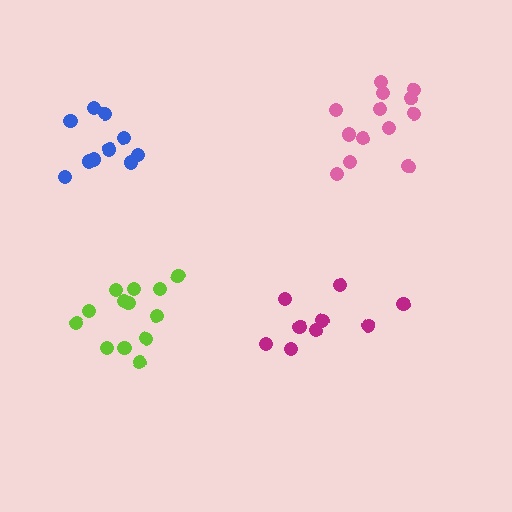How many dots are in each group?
Group 1: 13 dots, Group 2: 13 dots, Group 3: 10 dots, Group 4: 9 dots (45 total).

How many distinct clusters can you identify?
There are 4 distinct clusters.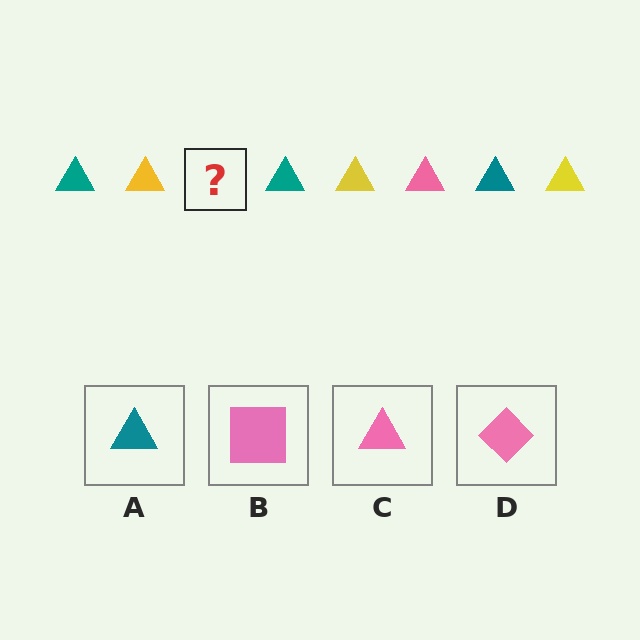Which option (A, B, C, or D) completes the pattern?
C.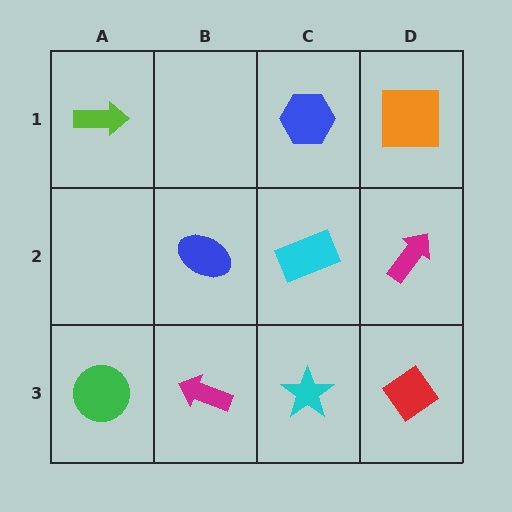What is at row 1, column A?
A lime arrow.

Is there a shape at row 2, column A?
No, that cell is empty.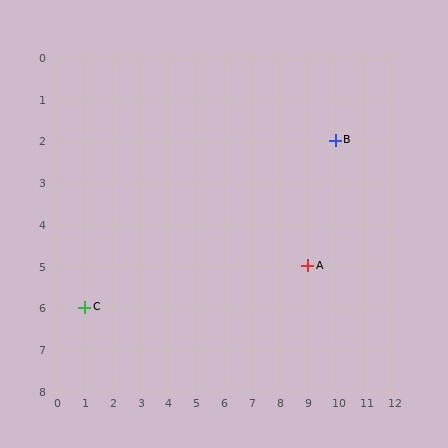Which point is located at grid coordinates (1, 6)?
Point C is at (1, 6).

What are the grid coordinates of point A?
Point A is at grid coordinates (9, 5).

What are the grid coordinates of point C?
Point C is at grid coordinates (1, 6).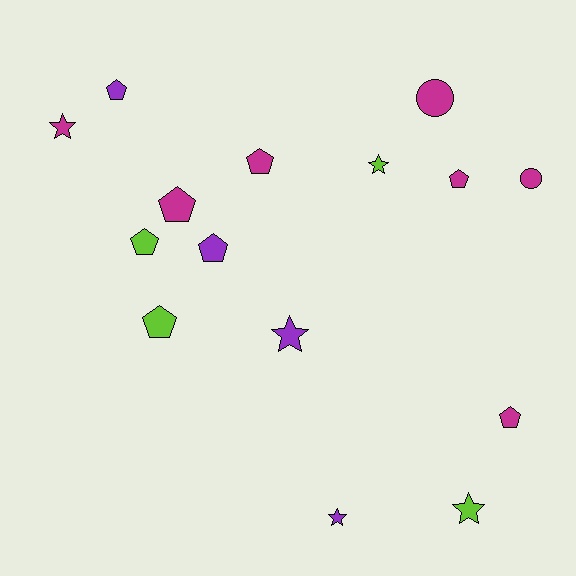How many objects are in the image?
There are 15 objects.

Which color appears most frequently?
Magenta, with 7 objects.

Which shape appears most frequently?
Pentagon, with 8 objects.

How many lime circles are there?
There are no lime circles.